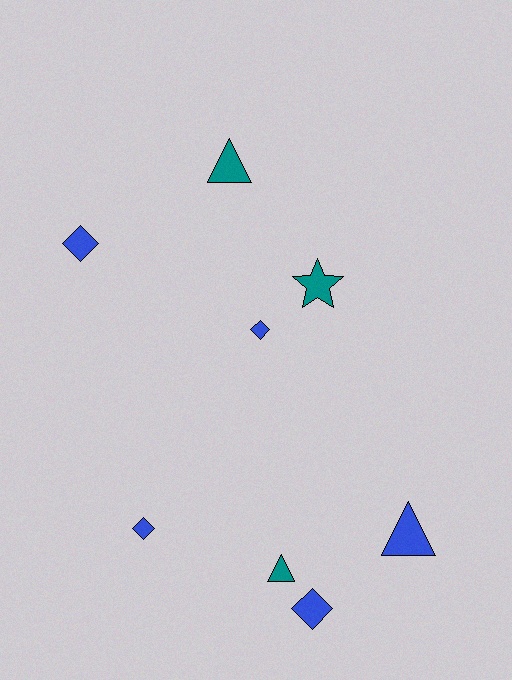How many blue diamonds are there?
There are 4 blue diamonds.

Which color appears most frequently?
Blue, with 5 objects.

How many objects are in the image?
There are 8 objects.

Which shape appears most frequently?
Diamond, with 4 objects.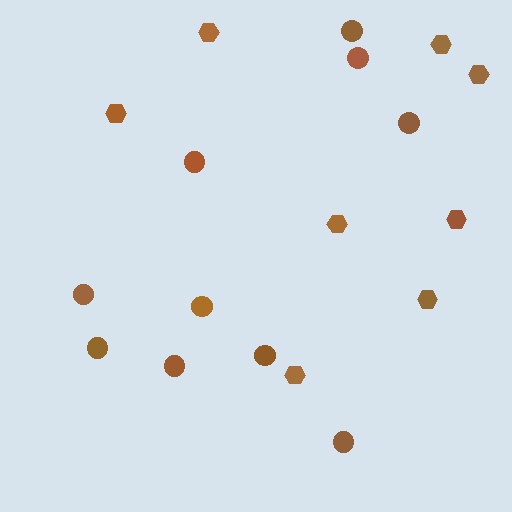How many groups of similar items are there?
There are 2 groups: one group of circles (10) and one group of hexagons (8).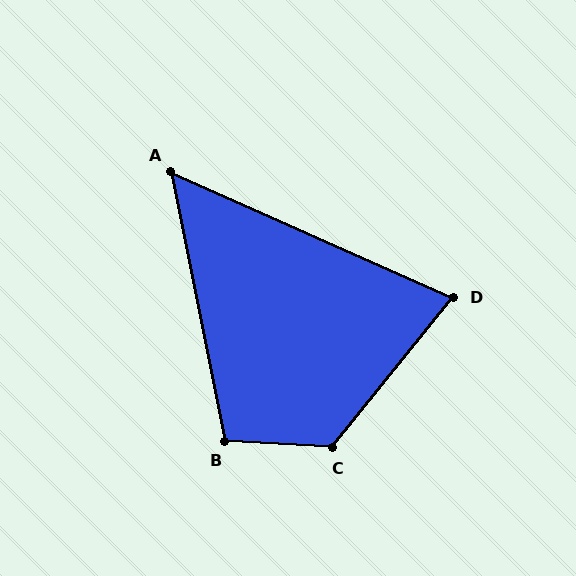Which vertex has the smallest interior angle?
A, at approximately 55 degrees.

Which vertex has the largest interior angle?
C, at approximately 125 degrees.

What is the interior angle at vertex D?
Approximately 75 degrees (acute).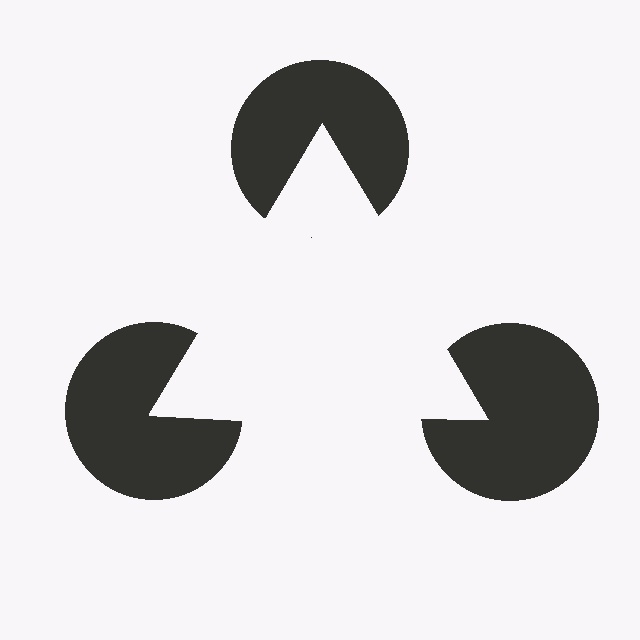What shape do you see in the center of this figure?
An illusory triangle — its edges are inferred from the aligned wedge cuts in the pac-man discs, not physically drawn.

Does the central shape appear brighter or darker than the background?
It typically appears slightly brighter than the background, even though no actual brightness change is drawn.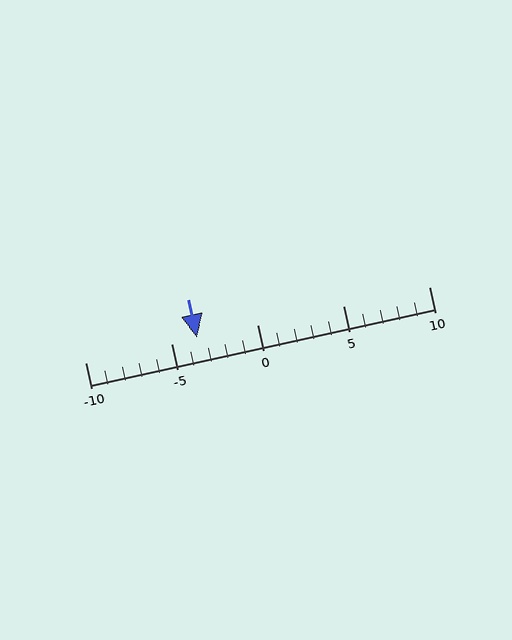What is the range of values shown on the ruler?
The ruler shows values from -10 to 10.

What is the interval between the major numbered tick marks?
The major tick marks are spaced 5 units apart.